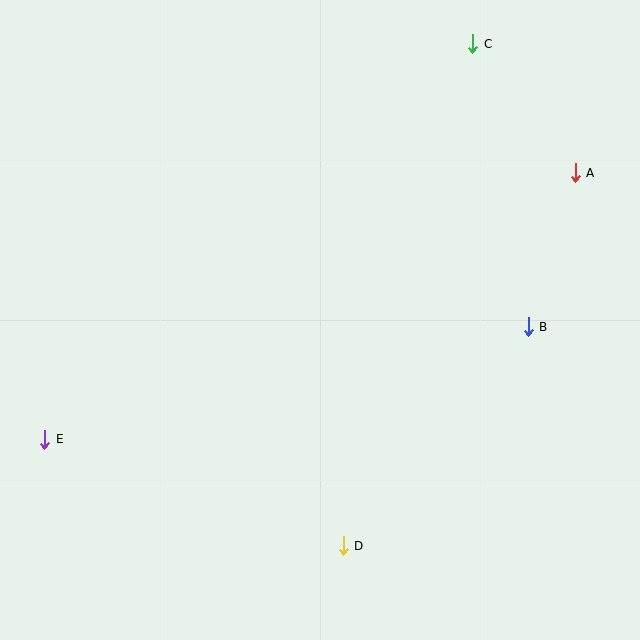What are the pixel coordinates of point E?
Point E is at (45, 439).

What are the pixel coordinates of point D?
Point D is at (343, 546).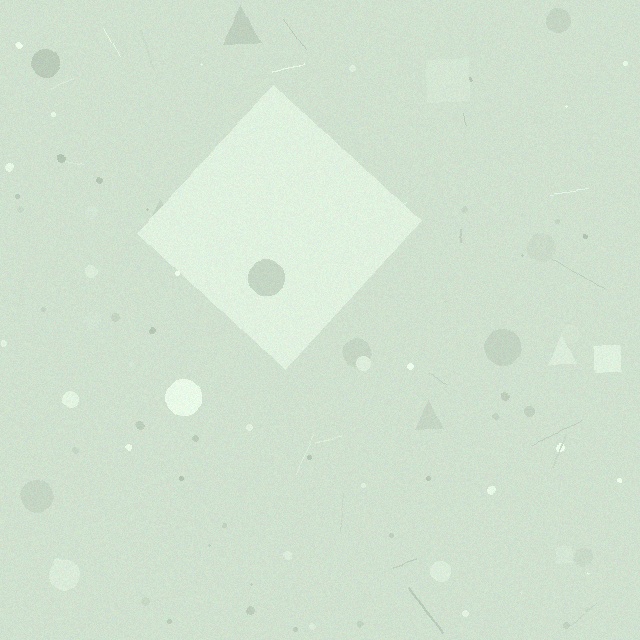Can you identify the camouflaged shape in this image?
The camouflaged shape is a diamond.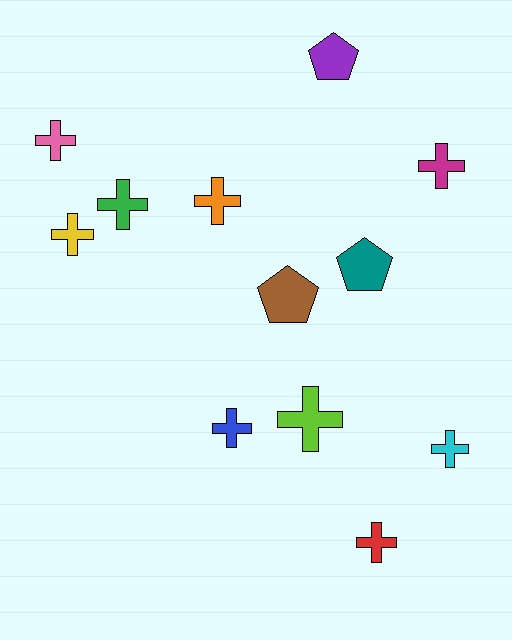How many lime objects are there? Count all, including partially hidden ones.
There is 1 lime object.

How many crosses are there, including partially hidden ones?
There are 9 crosses.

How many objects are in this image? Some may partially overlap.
There are 12 objects.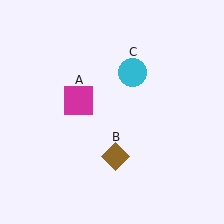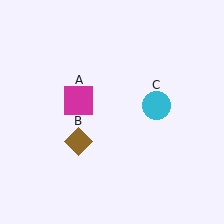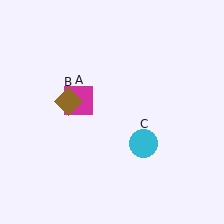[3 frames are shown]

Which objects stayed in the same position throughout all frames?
Magenta square (object A) remained stationary.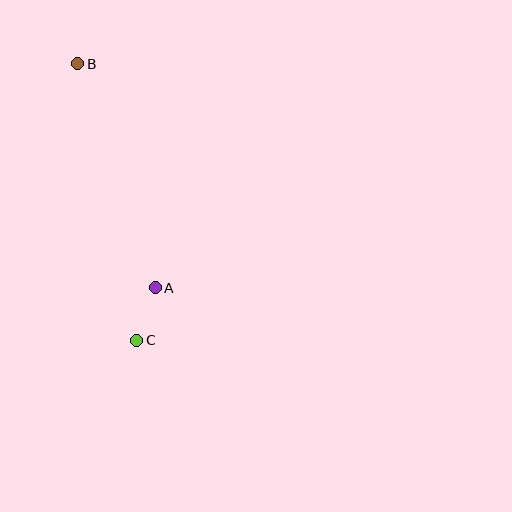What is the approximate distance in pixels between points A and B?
The distance between A and B is approximately 237 pixels.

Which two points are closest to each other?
Points A and C are closest to each other.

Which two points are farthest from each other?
Points B and C are farthest from each other.